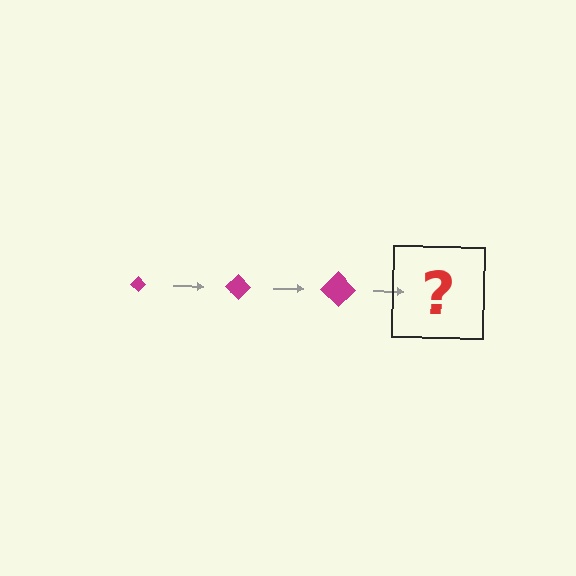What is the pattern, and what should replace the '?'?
The pattern is that the diamond gets progressively larger each step. The '?' should be a magenta diamond, larger than the previous one.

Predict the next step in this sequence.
The next step is a magenta diamond, larger than the previous one.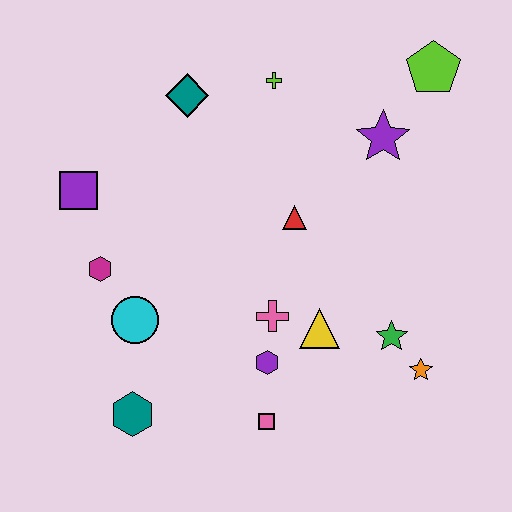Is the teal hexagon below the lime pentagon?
Yes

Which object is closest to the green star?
The orange star is closest to the green star.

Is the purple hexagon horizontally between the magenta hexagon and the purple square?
No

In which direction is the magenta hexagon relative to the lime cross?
The magenta hexagon is below the lime cross.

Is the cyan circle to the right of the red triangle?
No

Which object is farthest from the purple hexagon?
The lime pentagon is farthest from the purple hexagon.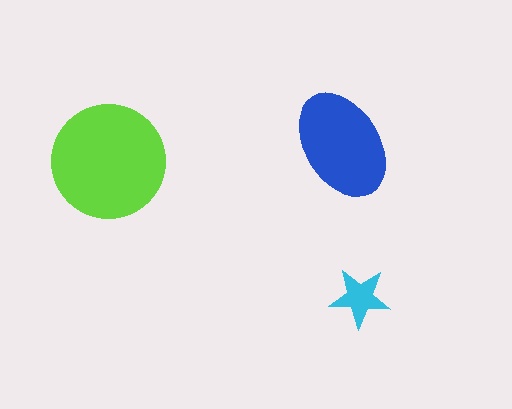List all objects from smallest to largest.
The cyan star, the blue ellipse, the lime circle.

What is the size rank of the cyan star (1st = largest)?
3rd.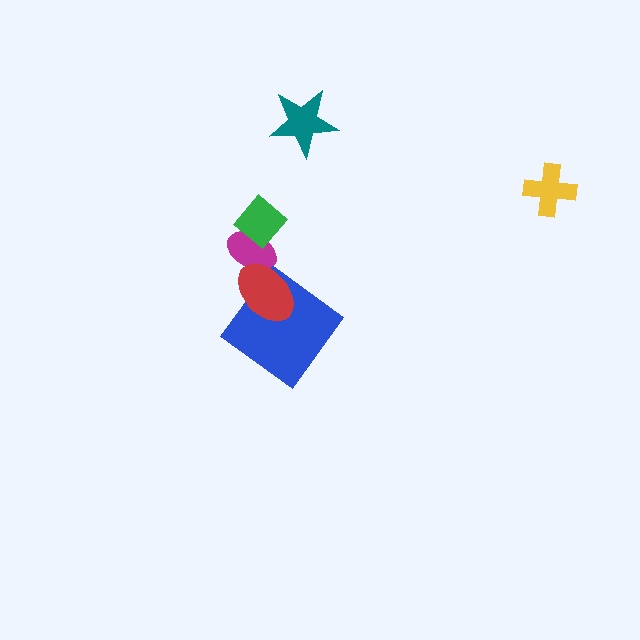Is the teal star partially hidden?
No, no other shape covers it.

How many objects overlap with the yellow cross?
0 objects overlap with the yellow cross.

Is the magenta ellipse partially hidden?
Yes, it is partially covered by another shape.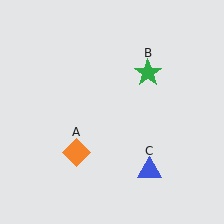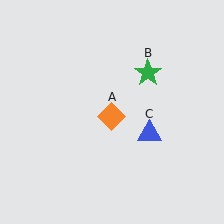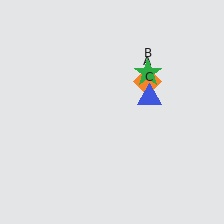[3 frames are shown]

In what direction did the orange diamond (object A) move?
The orange diamond (object A) moved up and to the right.